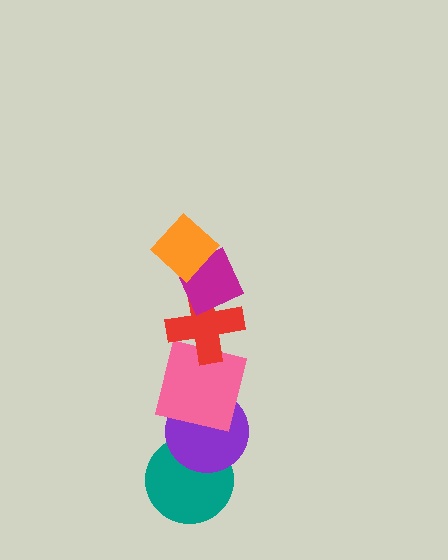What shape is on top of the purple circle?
The pink square is on top of the purple circle.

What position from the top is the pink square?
The pink square is 4th from the top.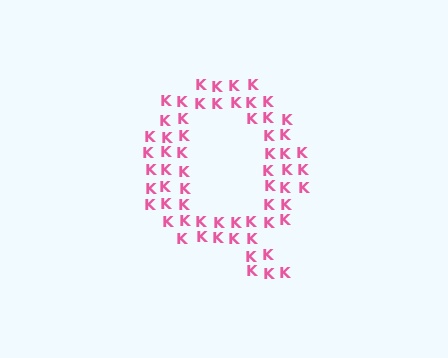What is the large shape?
The large shape is the letter Q.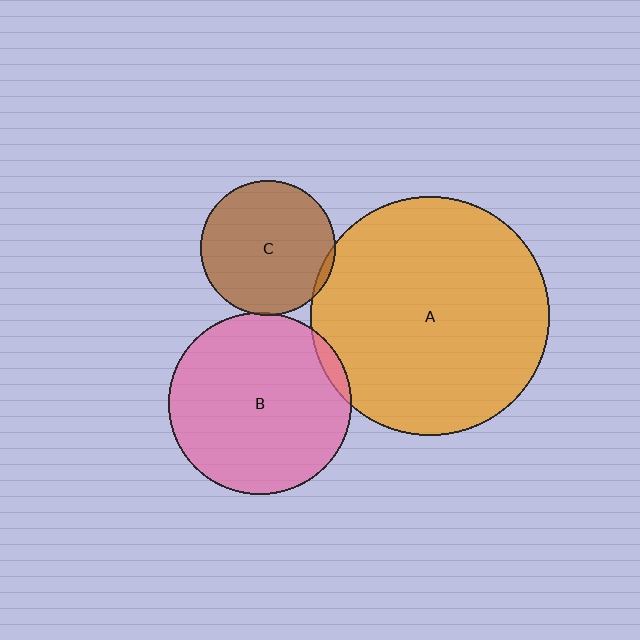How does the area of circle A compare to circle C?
Approximately 3.2 times.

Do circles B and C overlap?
Yes.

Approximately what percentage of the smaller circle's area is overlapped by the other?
Approximately 5%.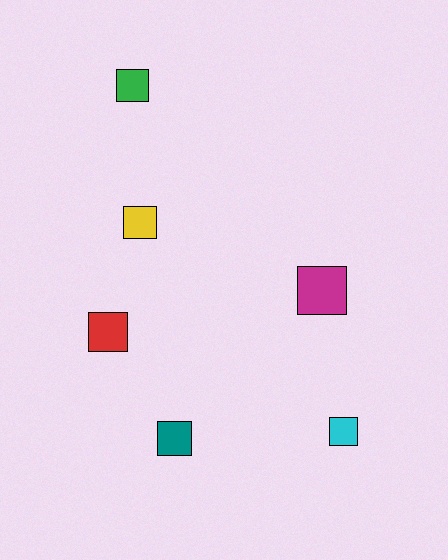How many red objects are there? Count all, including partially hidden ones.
There is 1 red object.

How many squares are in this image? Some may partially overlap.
There are 6 squares.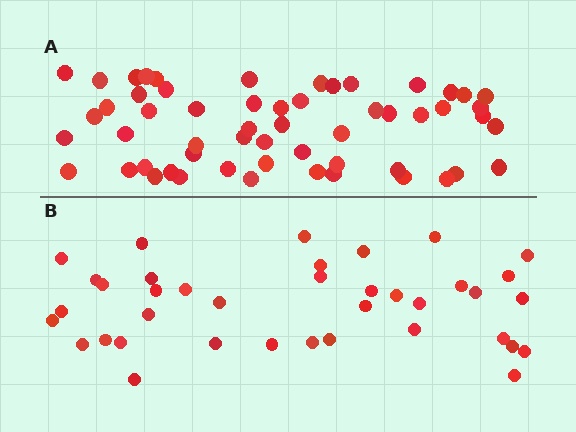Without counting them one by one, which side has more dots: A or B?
Region A (the top region) has more dots.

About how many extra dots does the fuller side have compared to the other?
Region A has approximately 20 more dots than region B.